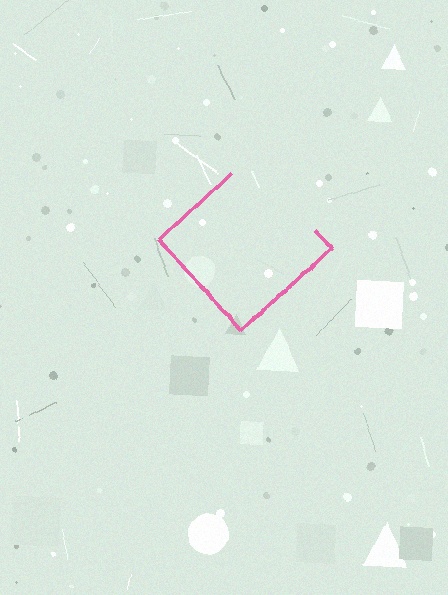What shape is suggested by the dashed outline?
The dashed outline suggests a diamond.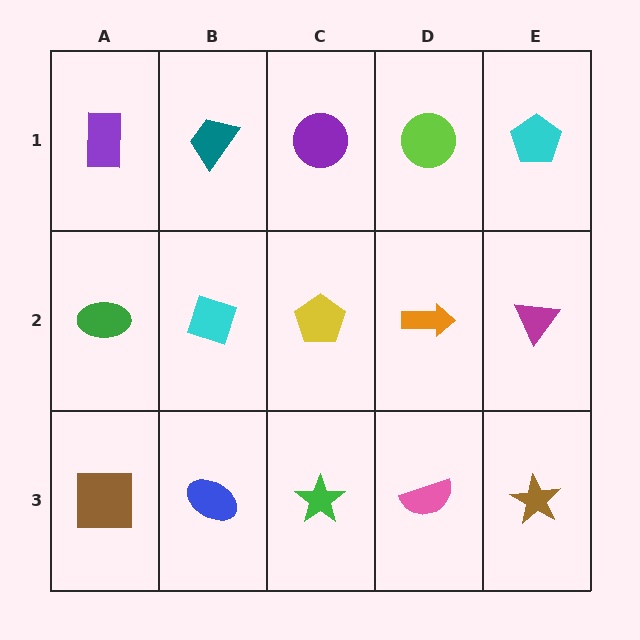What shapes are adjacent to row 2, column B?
A teal trapezoid (row 1, column B), a blue ellipse (row 3, column B), a green ellipse (row 2, column A), a yellow pentagon (row 2, column C).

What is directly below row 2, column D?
A pink semicircle.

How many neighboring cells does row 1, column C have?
3.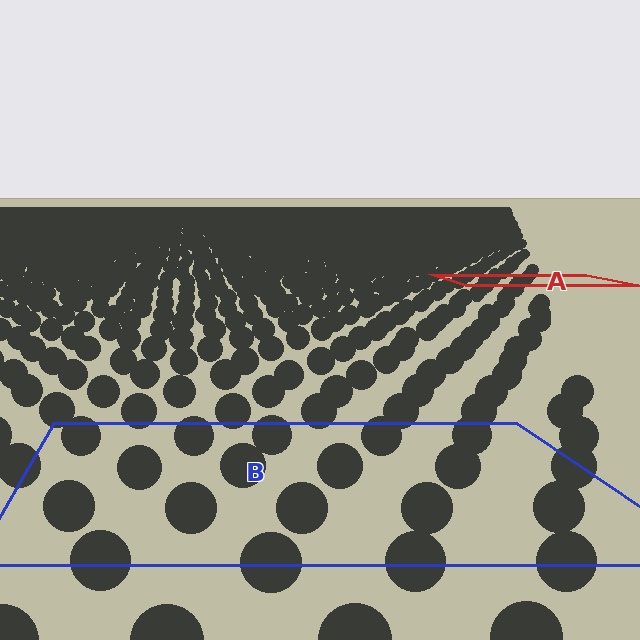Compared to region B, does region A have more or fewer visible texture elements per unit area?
Region A has more texture elements per unit area — they are packed more densely because it is farther away.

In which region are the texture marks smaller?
The texture marks are smaller in region A, because it is farther away.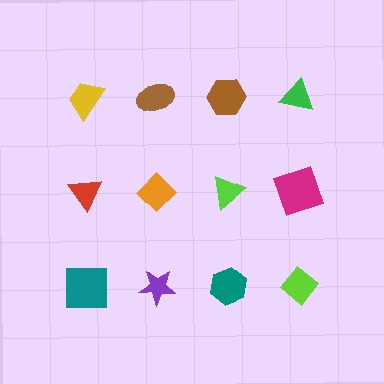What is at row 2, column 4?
A magenta square.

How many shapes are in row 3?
4 shapes.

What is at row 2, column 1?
A red triangle.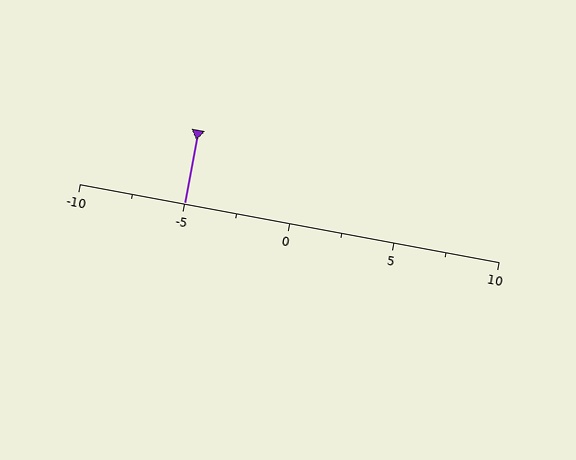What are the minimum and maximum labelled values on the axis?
The axis runs from -10 to 10.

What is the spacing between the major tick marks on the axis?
The major ticks are spaced 5 apart.